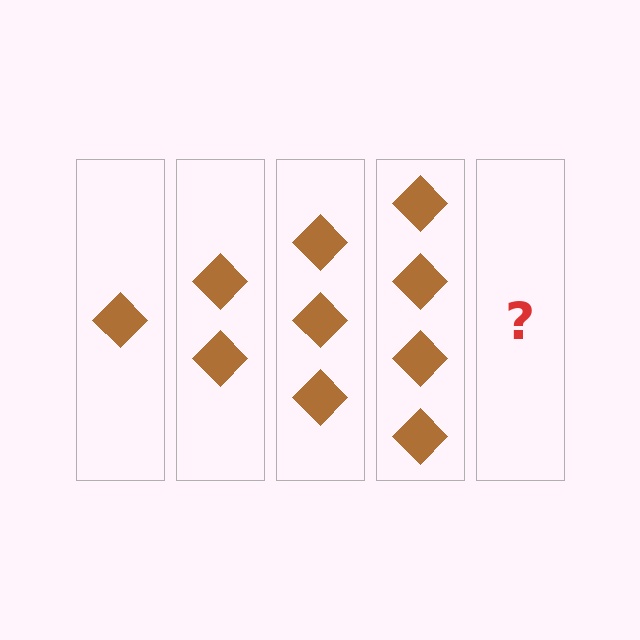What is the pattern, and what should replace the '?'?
The pattern is that each step adds one more diamond. The '?' should be 5 diamonds.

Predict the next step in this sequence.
The next step is 5 diamonds.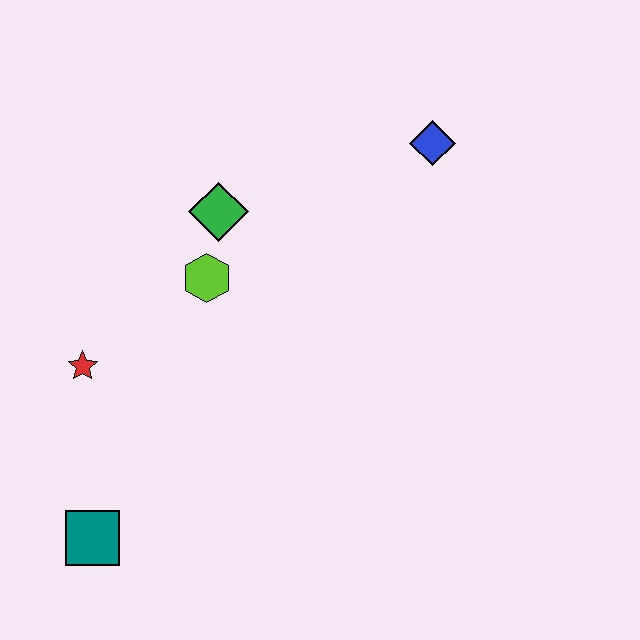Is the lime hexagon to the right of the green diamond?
No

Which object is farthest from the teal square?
The blue diamond is farthest from the teal square.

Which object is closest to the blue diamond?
The green diamond is closest to the blue diamond.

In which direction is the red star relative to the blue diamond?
The red star is to the left of the blue diamond.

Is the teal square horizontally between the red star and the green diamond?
Yes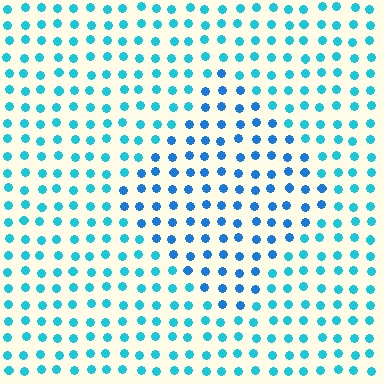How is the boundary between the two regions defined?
The boundary is defined purely by a slight shift in hue (about 25 degrees). Spacing, size, and orientation are identical on both sides.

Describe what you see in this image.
The image is filled with small cyan elements in a uniform arrangement. A diamond-shaped region is visible where the elements are tinted to a slightly different hue, forming a subtle color boundary.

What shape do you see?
I see a diamond.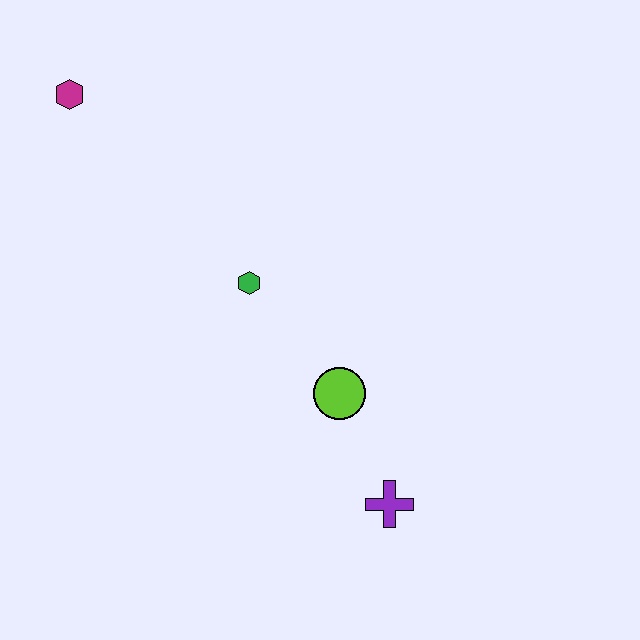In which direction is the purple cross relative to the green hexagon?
The purple cross is below the green hexagon.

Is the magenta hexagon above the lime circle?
Yes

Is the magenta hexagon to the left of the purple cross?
Yes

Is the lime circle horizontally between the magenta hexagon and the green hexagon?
No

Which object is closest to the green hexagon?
The lime circle is closest to the green hexagon.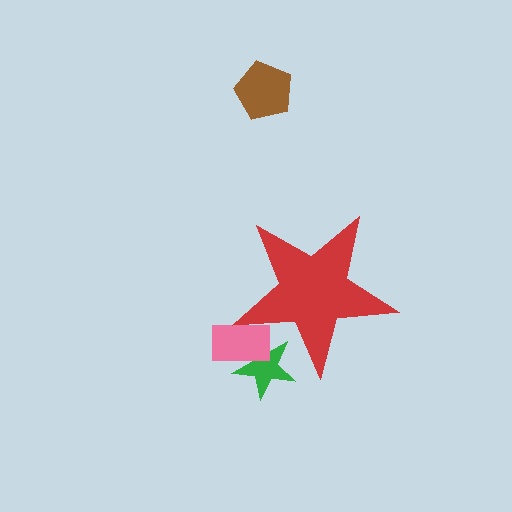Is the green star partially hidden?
Yes, the green star is partially hidden behind the red star.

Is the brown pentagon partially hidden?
No, the brown pentagon is fully visible.